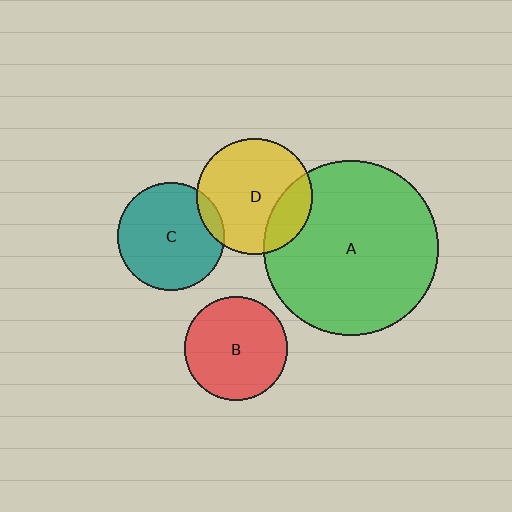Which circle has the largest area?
Circle A (green).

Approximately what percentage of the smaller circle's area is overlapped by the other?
Approximately 10%.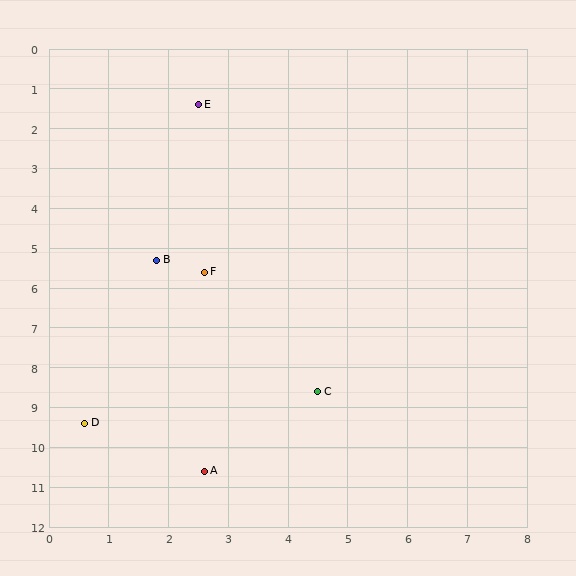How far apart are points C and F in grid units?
Points C and F are about 3.6 grid units apart.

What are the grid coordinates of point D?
Point D is at approximately (0.6, 9.4).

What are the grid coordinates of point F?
Point F is at approximately (2.6, 5.6).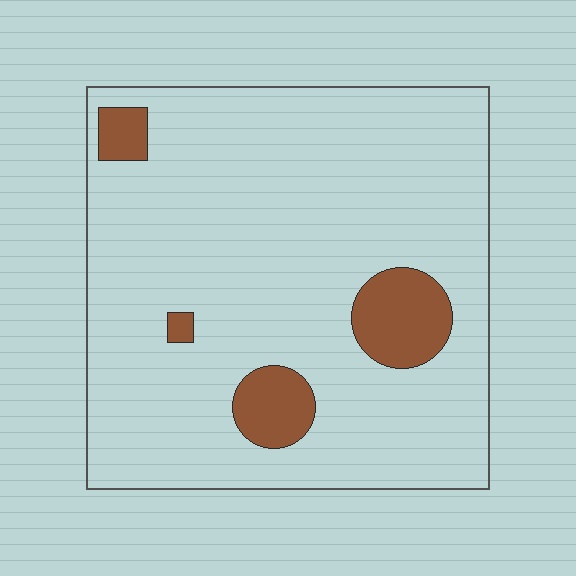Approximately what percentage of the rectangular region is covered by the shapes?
Approximately 10%.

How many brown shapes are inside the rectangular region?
4.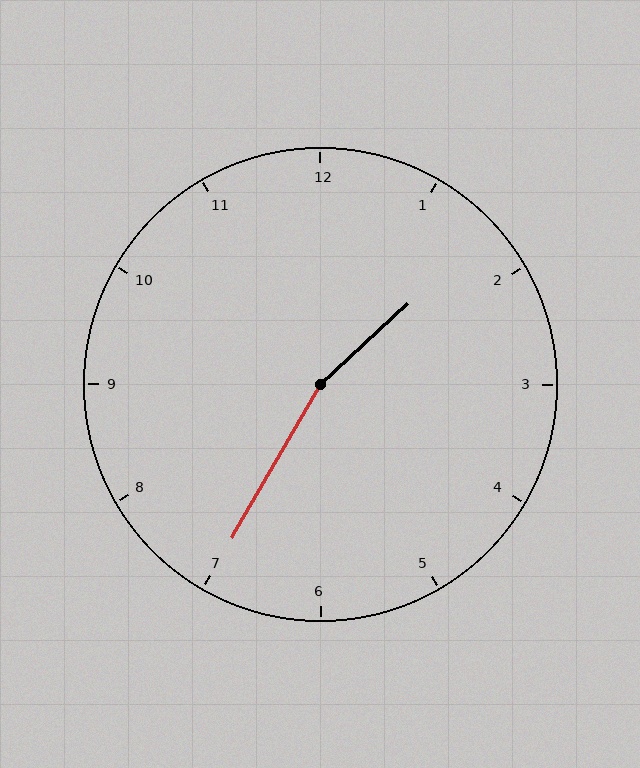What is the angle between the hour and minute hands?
Approximately 162 degrees.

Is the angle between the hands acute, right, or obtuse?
It is obtuse.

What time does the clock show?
1:35.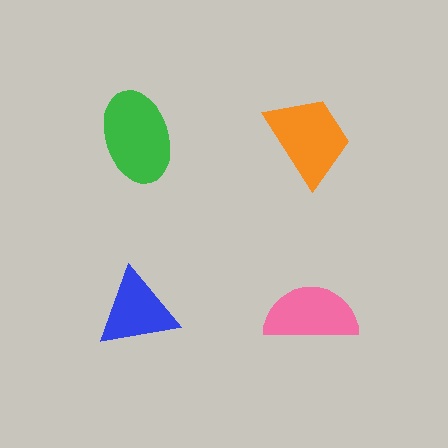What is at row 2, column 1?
A blue triangle.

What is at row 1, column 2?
An orange trapezoid.